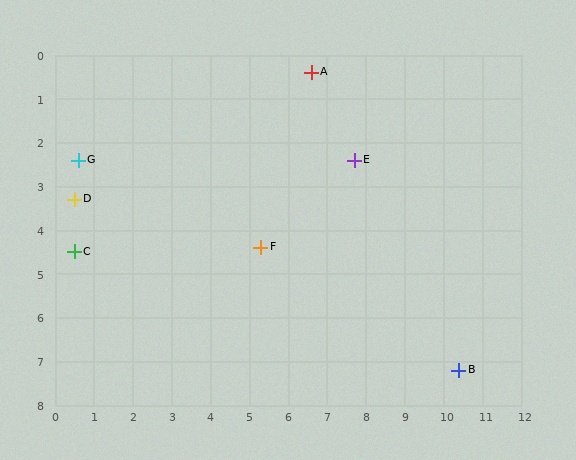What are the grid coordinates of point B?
Point B is at approximately (10.4, 7.2).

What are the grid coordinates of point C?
Point C is at approximately (0.5, 4.5).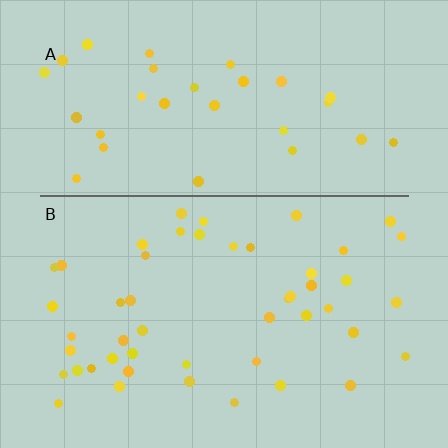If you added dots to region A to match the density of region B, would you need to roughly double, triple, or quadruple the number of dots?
Approximately double.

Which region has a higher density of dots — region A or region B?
B (the bottom).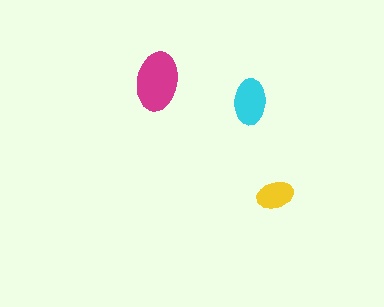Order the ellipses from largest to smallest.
the magenta one, the cyan one, the yellow one.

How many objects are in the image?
There are 3 objects in the image.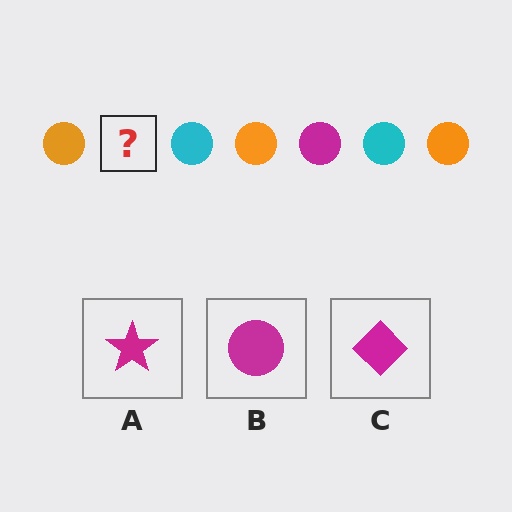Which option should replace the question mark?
Option B.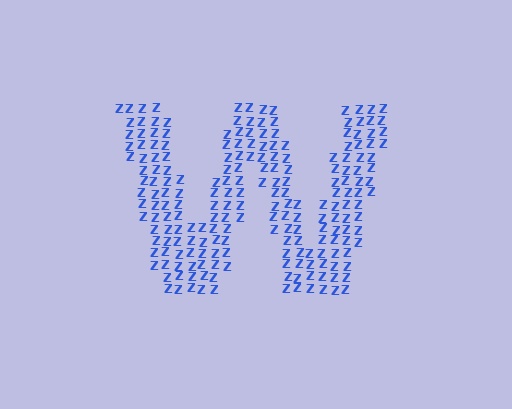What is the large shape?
The large shape is the letter W.